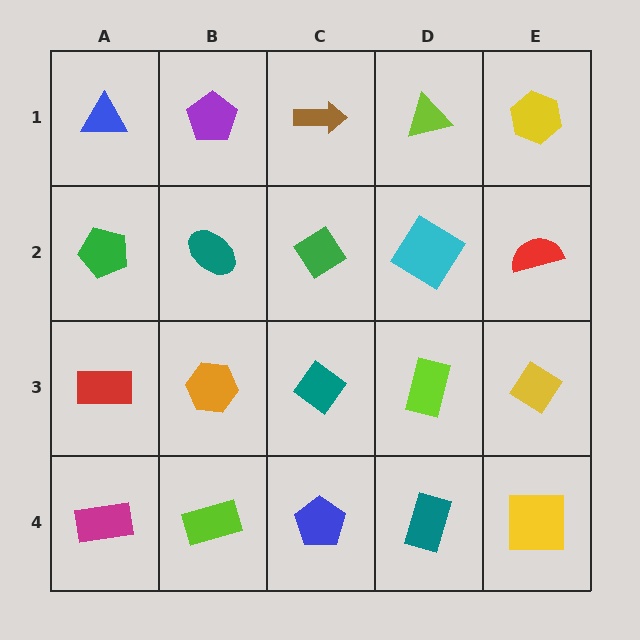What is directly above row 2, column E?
A yellow hexagon.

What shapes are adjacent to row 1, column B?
A teal ellipse (row 2, column B), a blue triangle (row 1, column A), a brown arrow (row 1, column C).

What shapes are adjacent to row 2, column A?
A blue triangle (row 1, column A), a red rectangle (row 3, column A), a teal ellipse (row 2, column B).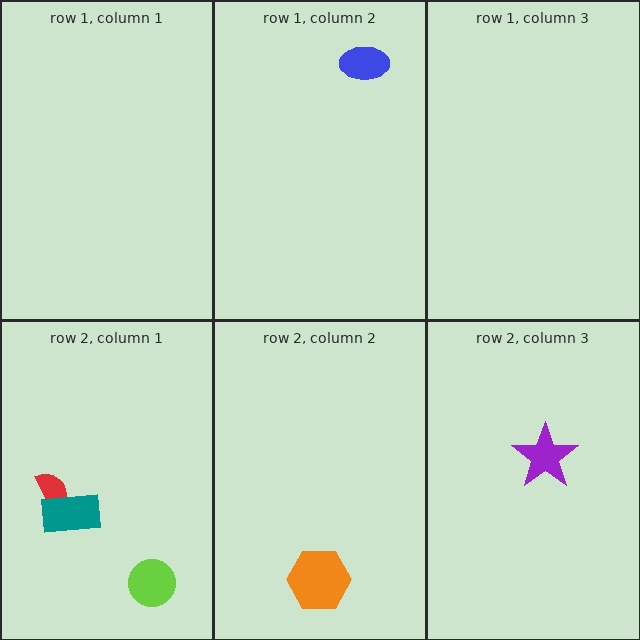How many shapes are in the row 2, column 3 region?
1.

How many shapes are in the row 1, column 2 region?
1.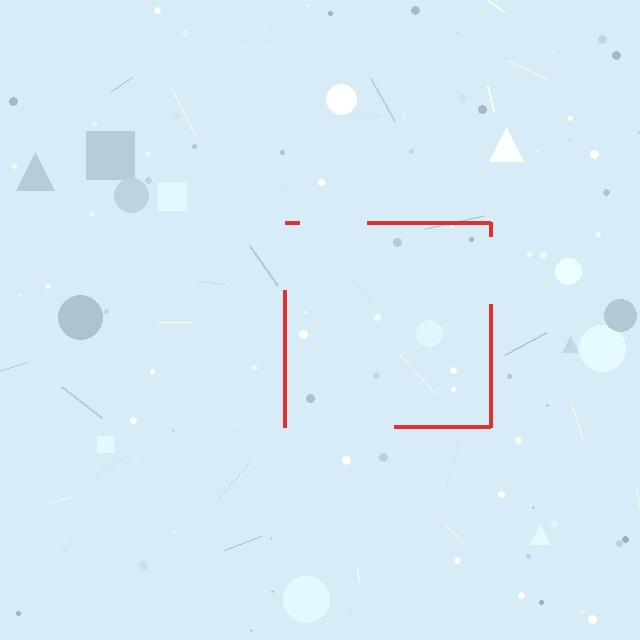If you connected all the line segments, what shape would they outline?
They would outline a square.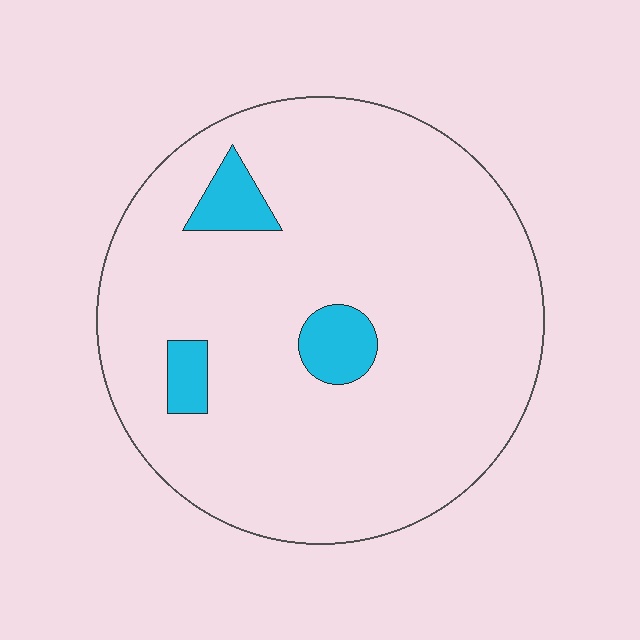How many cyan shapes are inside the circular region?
3.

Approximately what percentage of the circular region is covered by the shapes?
Approximately 10%.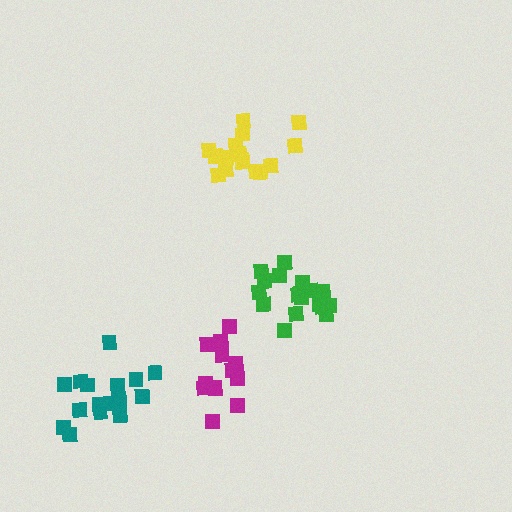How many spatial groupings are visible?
There are 4 spatial groupings.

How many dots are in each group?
Group 1: 18 dots, Group 2: 13 dots, Group 3: 16 dots, Group 4: 17 dots (64 total).